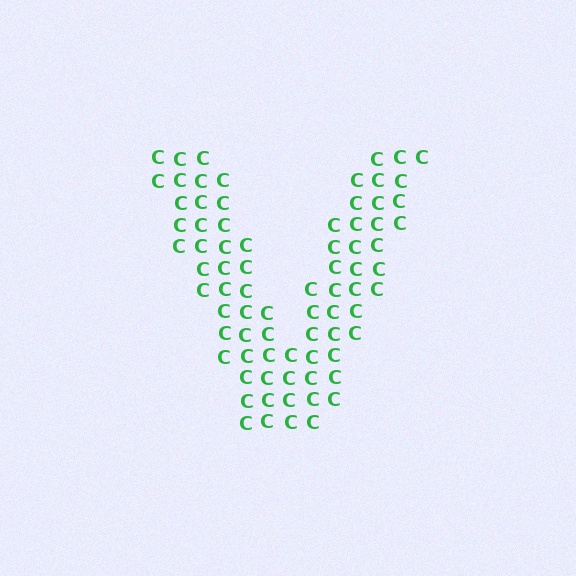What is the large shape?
The large shape is the letter V.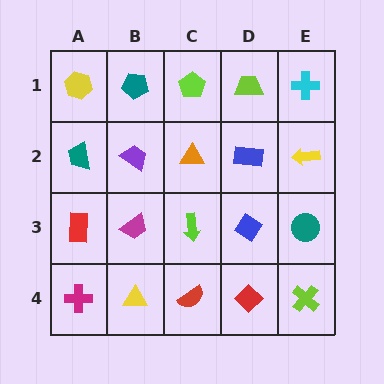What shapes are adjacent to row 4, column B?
A magenta trapezoid (row 3, column B), a magenta cross (row 4, column A), a red semicircle (row 4, column C).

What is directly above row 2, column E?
A cyan cross.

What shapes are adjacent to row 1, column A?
A teal trapezoid (row 2, column A), a teal pentagon (row 1, column B).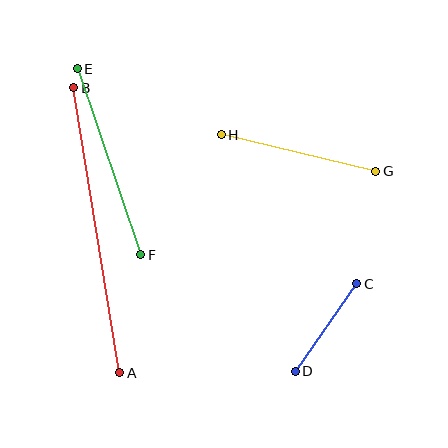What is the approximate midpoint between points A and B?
The midpoint is at approximately (97, 230) pixels.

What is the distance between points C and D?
The distance is approximately 107 pixels.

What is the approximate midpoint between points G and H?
The midpoint is at approximately (298, 153) pixels.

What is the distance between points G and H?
The distance is approximately 159 pixels.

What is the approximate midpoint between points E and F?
The midpoint is at approximately (109, 162) pixels.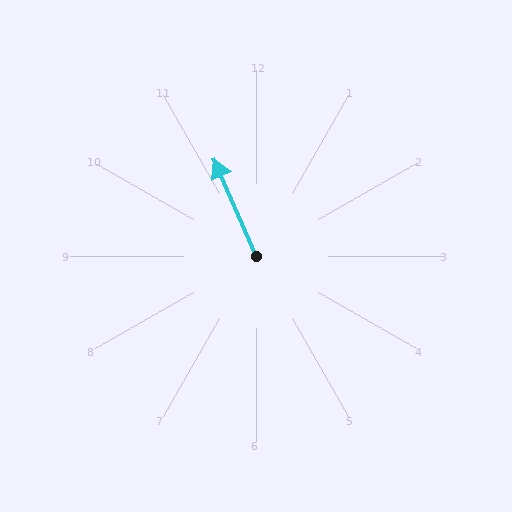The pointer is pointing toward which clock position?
Roughly 11 o'clock.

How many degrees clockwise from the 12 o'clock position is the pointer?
Approximately 337 degrees.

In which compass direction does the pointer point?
Northwest.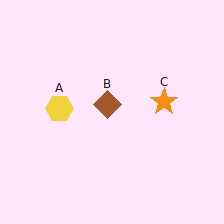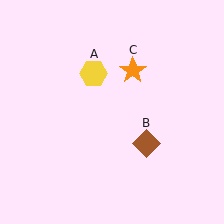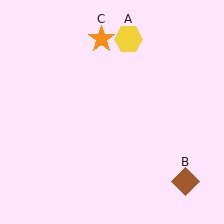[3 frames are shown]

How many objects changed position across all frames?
3 objects changed position: yellow hexagon (object A), brown diamond (object B), orange star (object C).